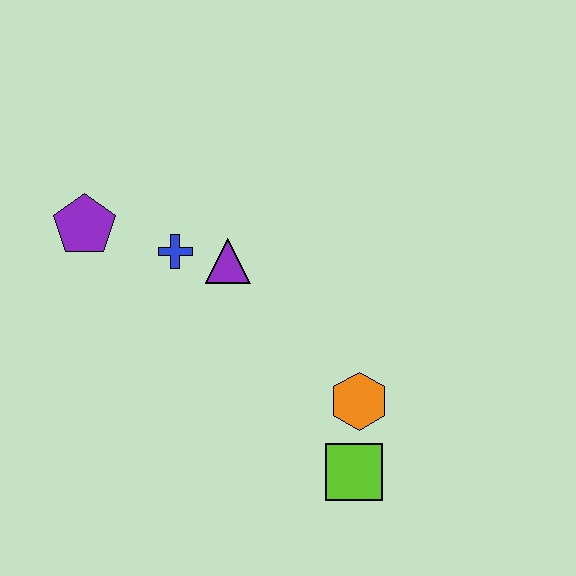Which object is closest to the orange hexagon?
The lime square is closest to the orange hexagon.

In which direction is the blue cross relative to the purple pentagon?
The blue cross is to the right of the purple pentagon.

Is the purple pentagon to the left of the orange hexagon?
Yes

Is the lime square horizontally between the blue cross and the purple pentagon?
No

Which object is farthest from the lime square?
The purple pentagon is farthest from the lime square.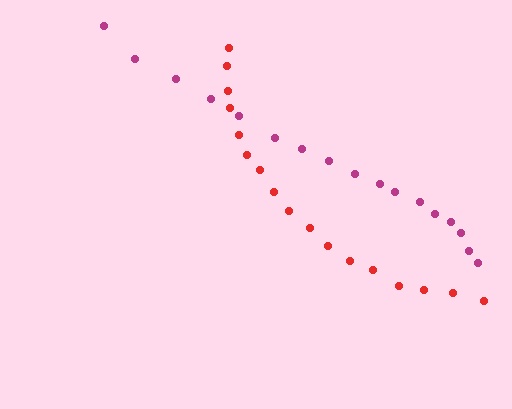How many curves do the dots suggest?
There are 2 distinct paths.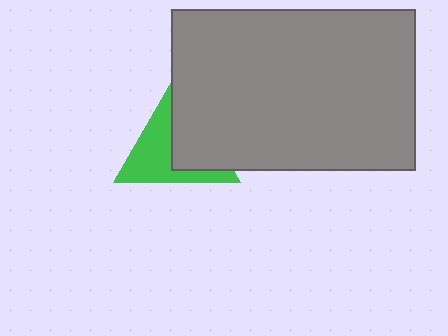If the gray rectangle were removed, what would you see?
You would see the complete green triangle.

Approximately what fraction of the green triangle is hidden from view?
Roughly 47% of the green triangle is hidden behind the gray rectangle.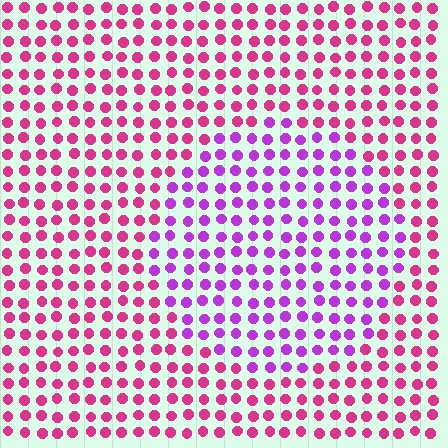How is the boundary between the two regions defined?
The boundary is defined purely by a slight shift in hue (about 38 degrees). Spacing, size, and orientation are identical on both sides.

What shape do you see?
I see a circle.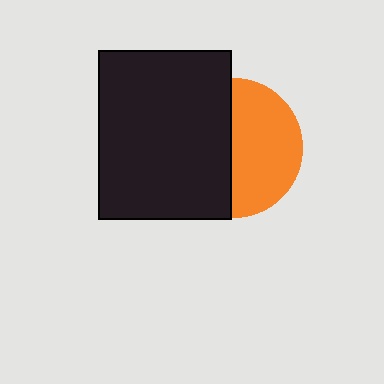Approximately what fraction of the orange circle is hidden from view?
Roughly 48% of the orange circle is hidden behind the black rectangle.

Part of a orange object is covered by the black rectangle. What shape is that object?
It is a circle.